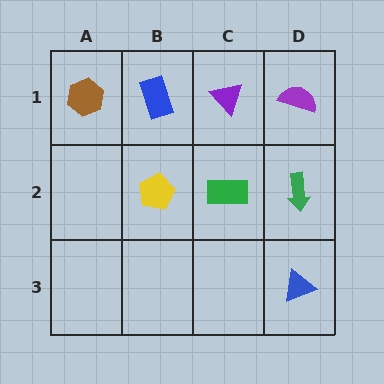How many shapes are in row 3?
1 shape.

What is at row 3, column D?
A blue triangle.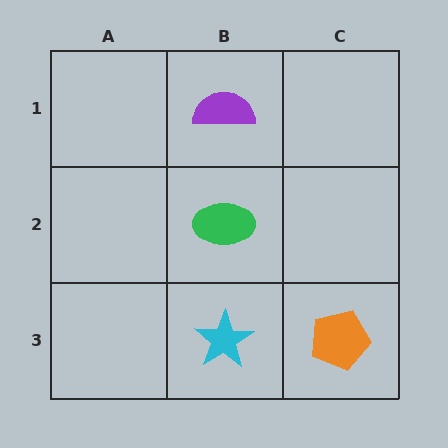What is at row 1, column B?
A purple semicircle.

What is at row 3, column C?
An orange pentagon.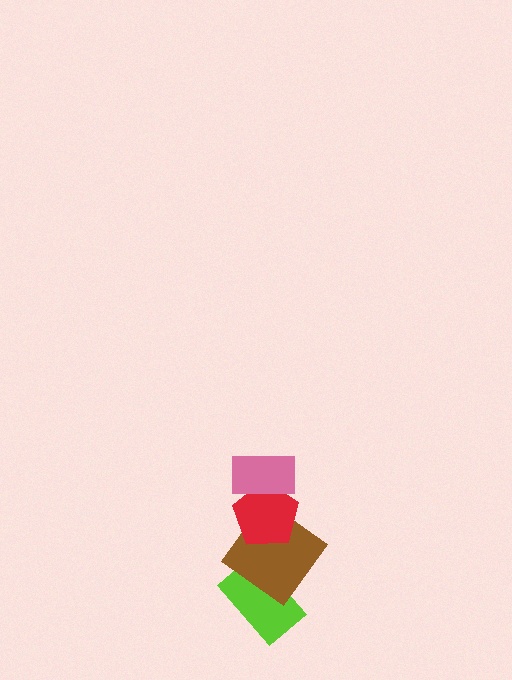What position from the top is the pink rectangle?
The pink rectangle is 1st from the top.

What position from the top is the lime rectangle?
The lime rectangle is 4th from the top.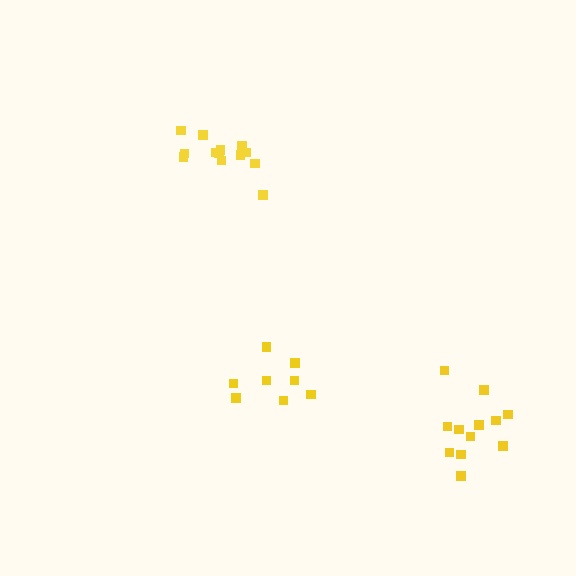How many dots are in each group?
Group 1: 8 dots, Group 2: 13 dots, Group 3: 12 dots (33 total).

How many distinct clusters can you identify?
There are 3 distinct clusters.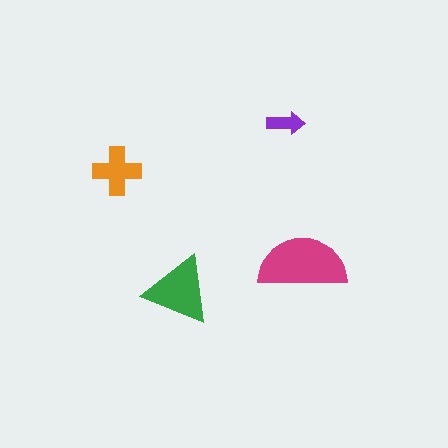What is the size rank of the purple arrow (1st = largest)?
4th.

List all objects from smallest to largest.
The purple arrow, the orange cross, the green triangle, the magenta semicircle.